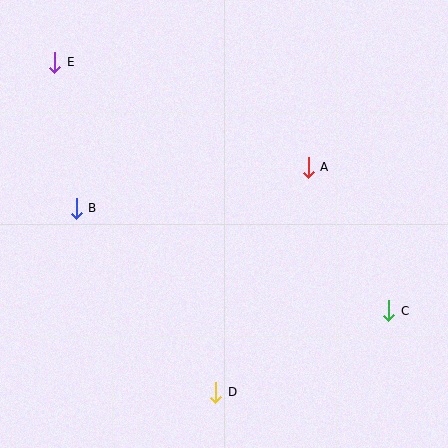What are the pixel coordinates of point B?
Point B is at (76, 208).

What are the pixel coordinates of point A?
Point A is at (308, 167).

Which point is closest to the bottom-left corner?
Point D is closest to the bottom-left corner.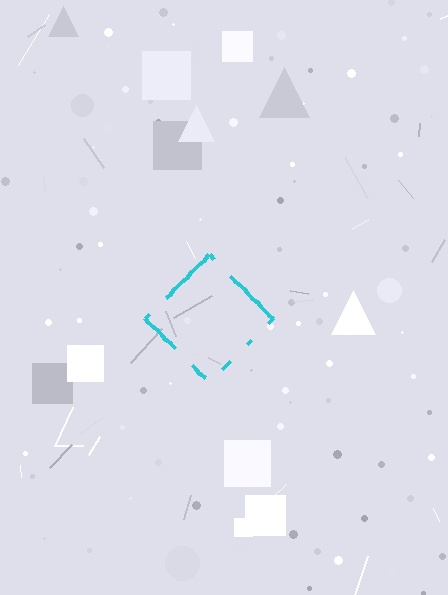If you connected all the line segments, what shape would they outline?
They would outline a diamond.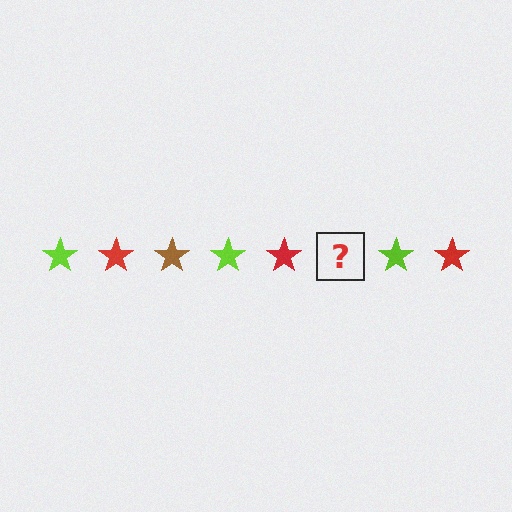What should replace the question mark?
The question mark should be replaced with a brown star.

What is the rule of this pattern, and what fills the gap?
The rule is that the pattern cycles through lime, red, brown stars. The gap should be filled with a brown star.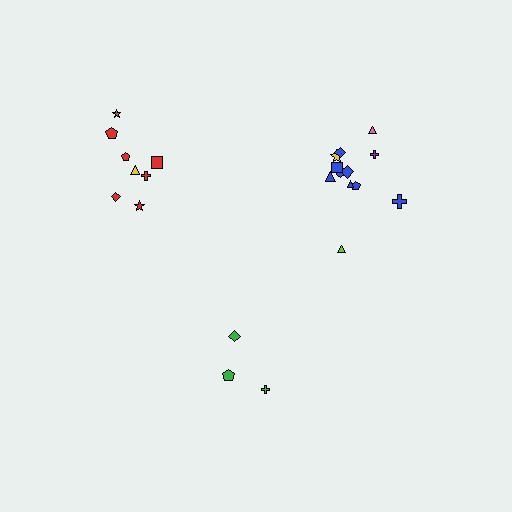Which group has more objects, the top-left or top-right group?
The top-right group.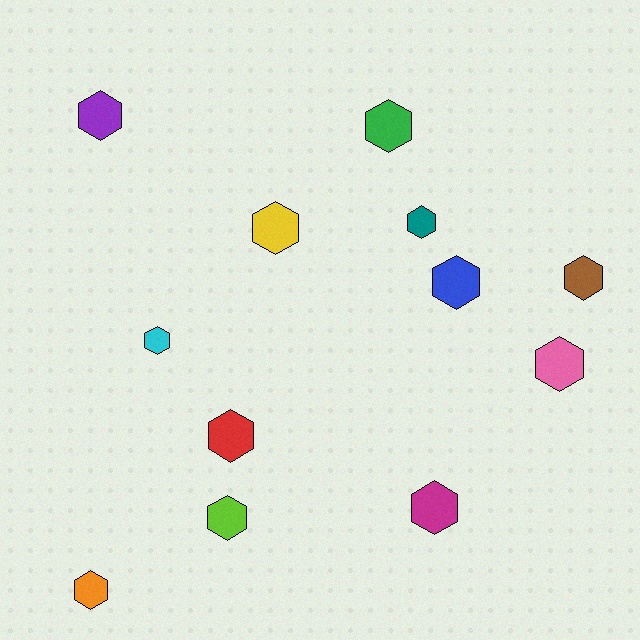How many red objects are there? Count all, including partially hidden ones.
There is 1 red object.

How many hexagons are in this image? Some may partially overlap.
There are 12 hexagons.